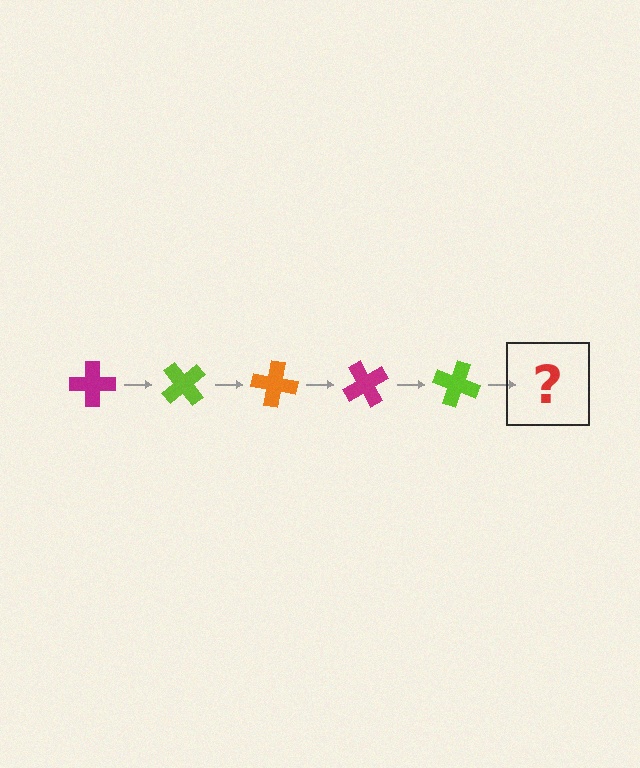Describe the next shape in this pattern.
It should be an orange cross, rotated 250 degrees from the start.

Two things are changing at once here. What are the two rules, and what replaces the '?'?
The two rules are that it rotates 50 degrees each step and the color cycles through magenta, lime, and orange. The '?' should be an orange cross, rotated 250 degrees from the start.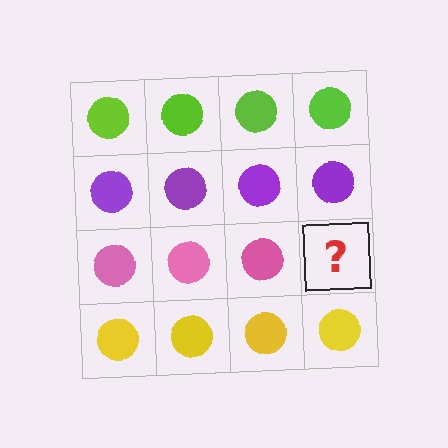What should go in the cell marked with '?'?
The missing cell should contain a pink circle.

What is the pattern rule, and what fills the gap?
The rule is that each row has a consistent color. The gap should be filled with a pink circle.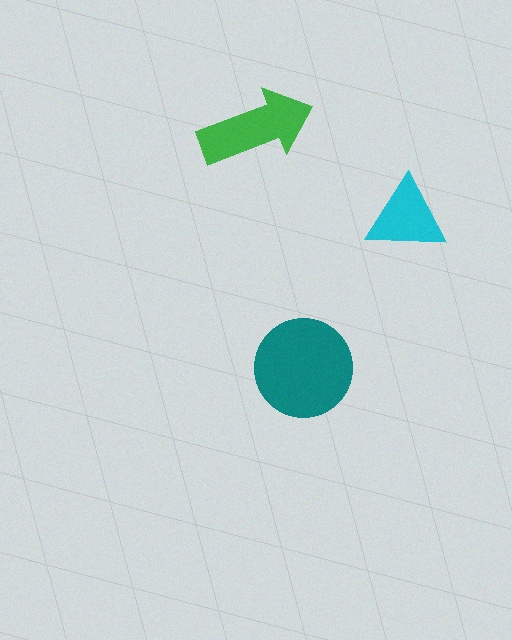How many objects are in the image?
There are 3 objects in the image.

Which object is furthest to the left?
The green arrow is leftmost.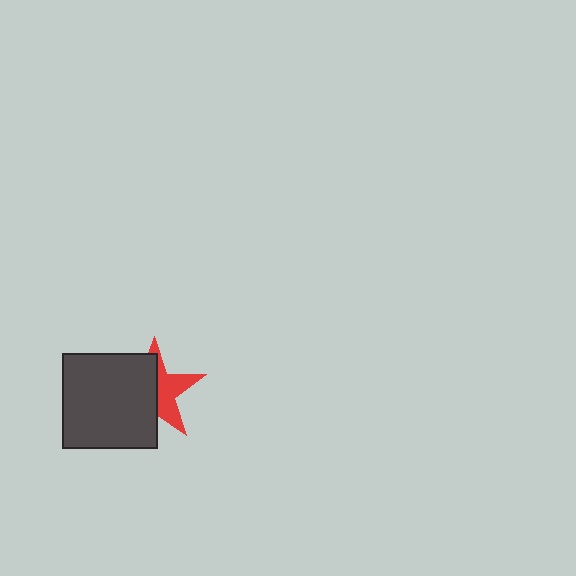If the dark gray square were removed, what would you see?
You would see the complete red star.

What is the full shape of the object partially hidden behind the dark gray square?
The partially hidden object is a red star.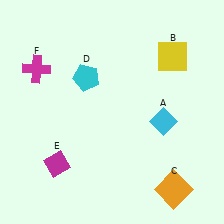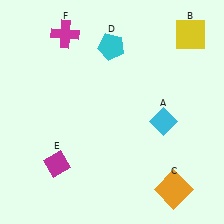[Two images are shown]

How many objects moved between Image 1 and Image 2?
3 objects moved between the two images.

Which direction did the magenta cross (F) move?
The magenta cross (F) moved up.